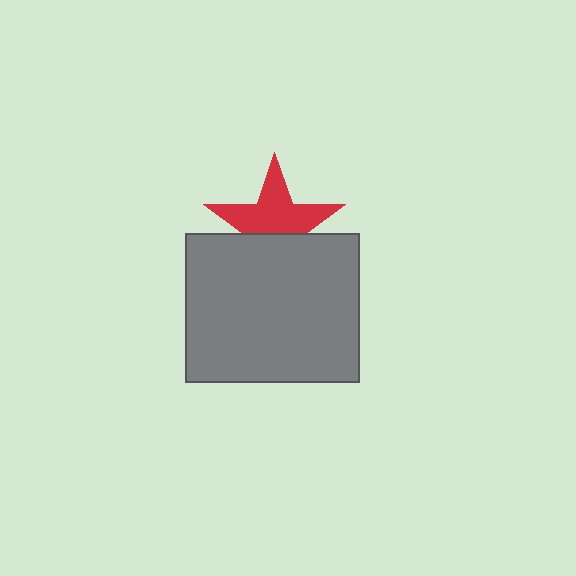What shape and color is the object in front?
The object in front is a gray rectangle.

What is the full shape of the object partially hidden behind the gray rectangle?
The partially hidden object is a red star.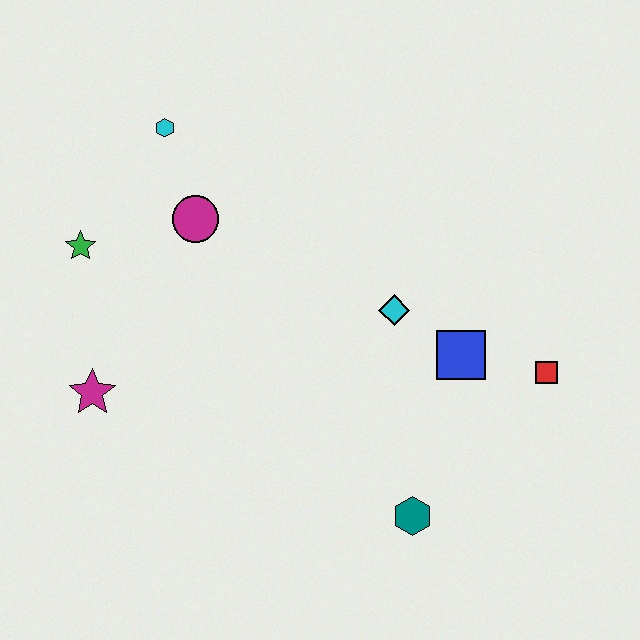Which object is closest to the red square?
The blue square is closest to the red square.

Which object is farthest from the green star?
The red square is farthest from the green star.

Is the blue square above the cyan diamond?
No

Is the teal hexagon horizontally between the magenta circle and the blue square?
Yes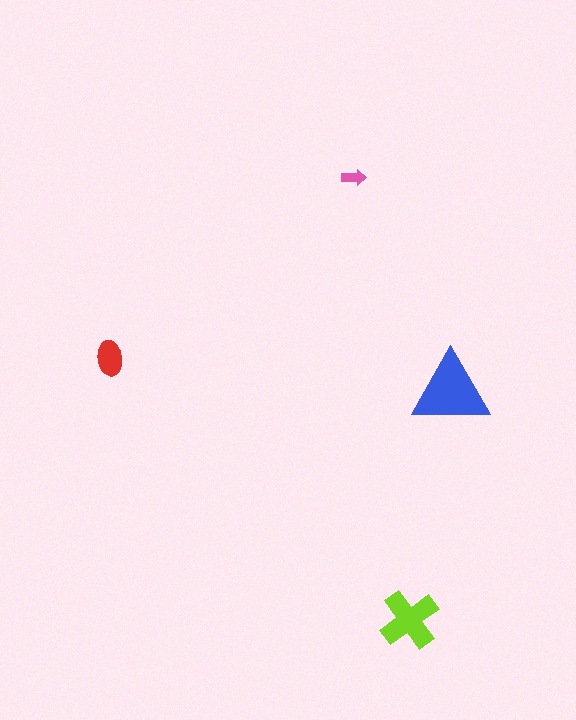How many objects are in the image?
There are 4 objects in the image.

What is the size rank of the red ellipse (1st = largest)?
3rd.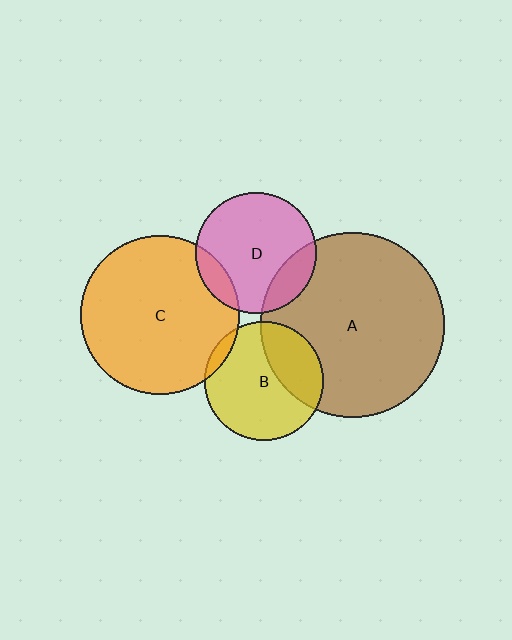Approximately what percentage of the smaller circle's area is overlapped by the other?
Approximately 20%.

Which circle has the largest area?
Circle A (brown).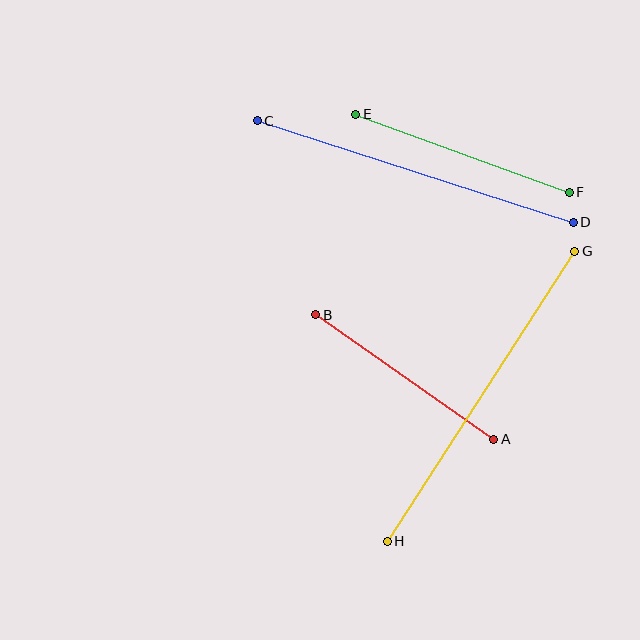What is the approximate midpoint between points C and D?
The midpoint is at approximately (415, 171) pixels.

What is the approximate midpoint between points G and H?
The midpoint is at approximately (481, 396) pixels.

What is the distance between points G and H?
The distance is approximately 345 pixels.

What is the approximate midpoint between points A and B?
The midpoint is at approximately (405, 377) pixels.